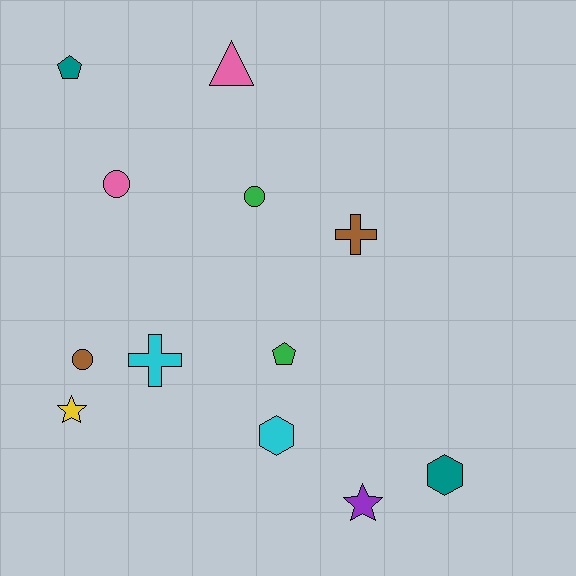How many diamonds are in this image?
There are no diamonds.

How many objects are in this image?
There are 12 objects.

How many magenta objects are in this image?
There are no magenta objects.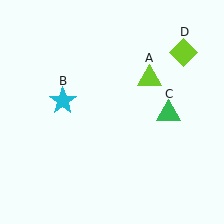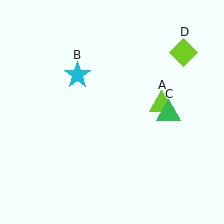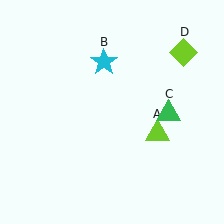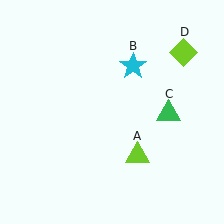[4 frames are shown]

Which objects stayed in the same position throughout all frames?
Green triangle (object C) and lime diamond (object D) remained stationary.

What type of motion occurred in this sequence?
The lime triangle (object A), cyan star (object B) rotated clockwise around the center of the scene.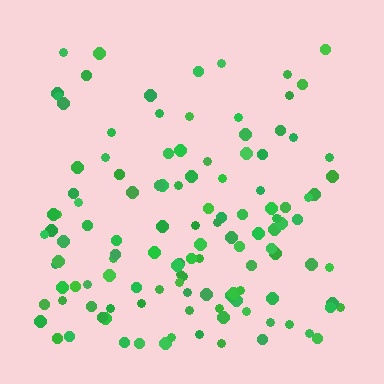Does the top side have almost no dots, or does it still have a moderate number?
Still a moderate number, just noticeably fewer than the bottom.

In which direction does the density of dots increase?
From top to bottom, with the bottom side densest.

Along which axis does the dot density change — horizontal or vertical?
Vertical.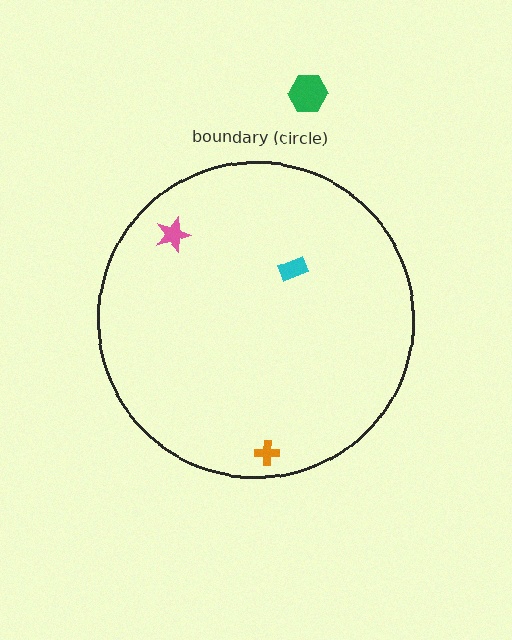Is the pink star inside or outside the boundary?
Inside.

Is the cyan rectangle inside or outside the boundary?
Inside.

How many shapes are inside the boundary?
3 inside, 1 outside.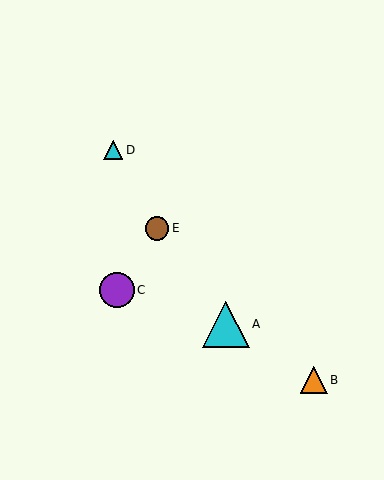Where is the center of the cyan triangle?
The center of the cyan triangle is at (113, 150).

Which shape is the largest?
The cyan triangle (labeled A) is the largest.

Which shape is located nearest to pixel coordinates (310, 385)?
The orange triangle (labeled B) at (314, 380) is nearest to that location.